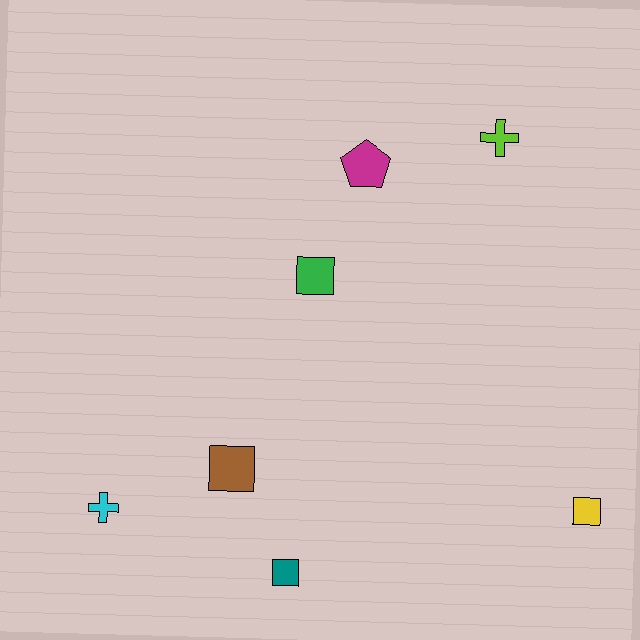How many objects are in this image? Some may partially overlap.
There are 7 objects.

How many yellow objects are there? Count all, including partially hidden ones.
There is 1 yellow object.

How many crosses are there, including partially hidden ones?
There are 2 crosses.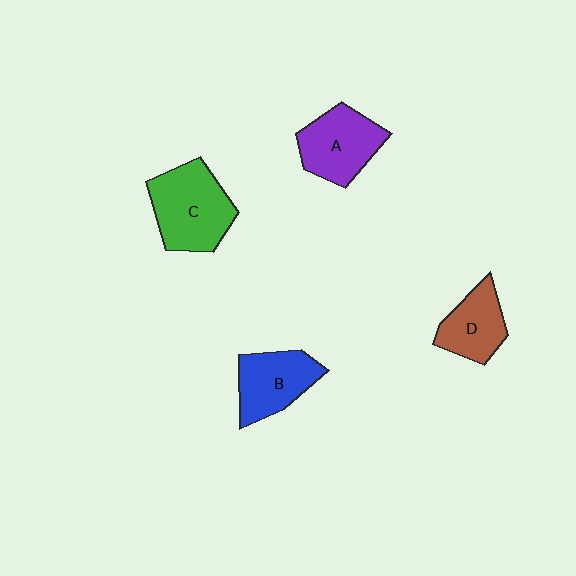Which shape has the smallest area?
Shape D (brown).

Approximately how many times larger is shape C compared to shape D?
Approximately 1.6 times.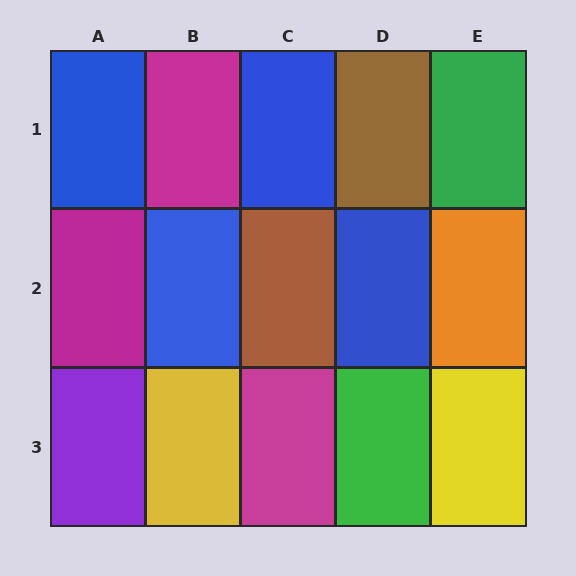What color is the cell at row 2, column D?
Blue.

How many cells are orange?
1 cell is orange.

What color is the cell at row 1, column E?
Green.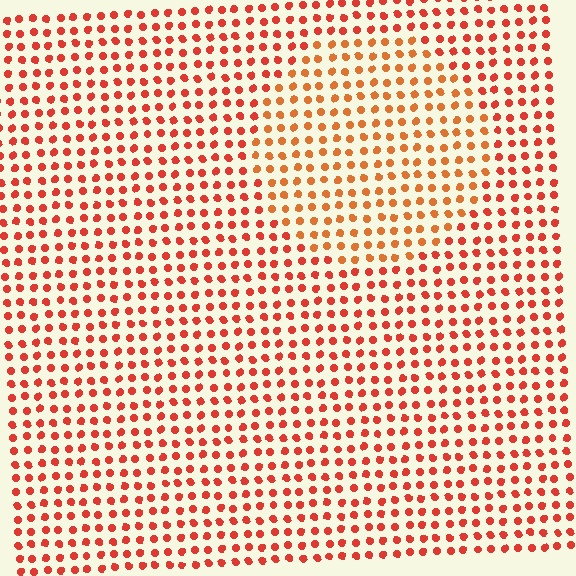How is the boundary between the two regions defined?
The boundary is defined purely by a slight shift in hue (about 21 degrees). Spacing, size, and orientation are identical on both sides.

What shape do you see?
I see a circle.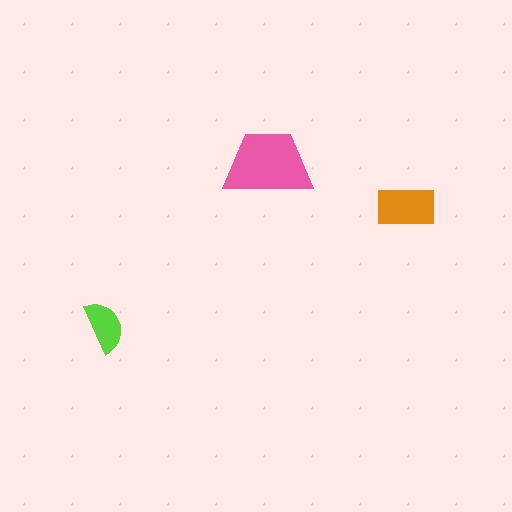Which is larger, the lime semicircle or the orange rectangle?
The orange rectangle.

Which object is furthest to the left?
The lime semicircle is leftmost.